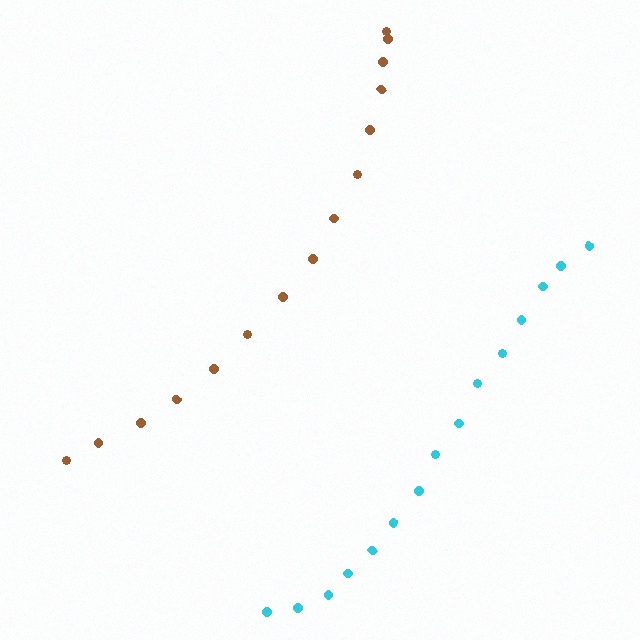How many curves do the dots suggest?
There are 2 distinct paths.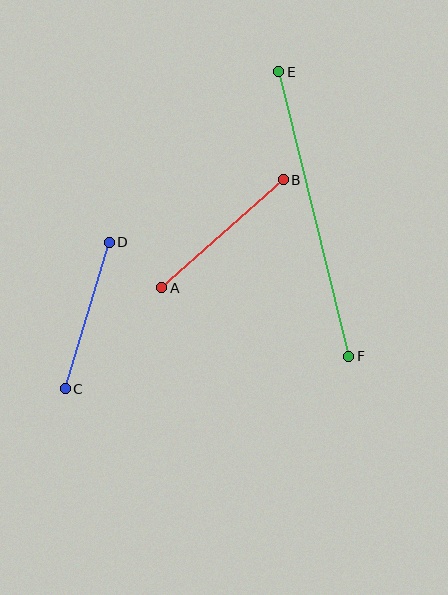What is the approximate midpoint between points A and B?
The midpoint is at approximately (223, 234) pixels.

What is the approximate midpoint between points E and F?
The midpoint is at approximately (314, 214) pixels.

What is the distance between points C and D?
The distance is approximately 153 pixels.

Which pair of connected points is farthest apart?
Points E and F are farthest apart.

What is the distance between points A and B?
The distance is approximately 163 pixels.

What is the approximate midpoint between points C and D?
The midpoint is at approximately (87, 316) pixels.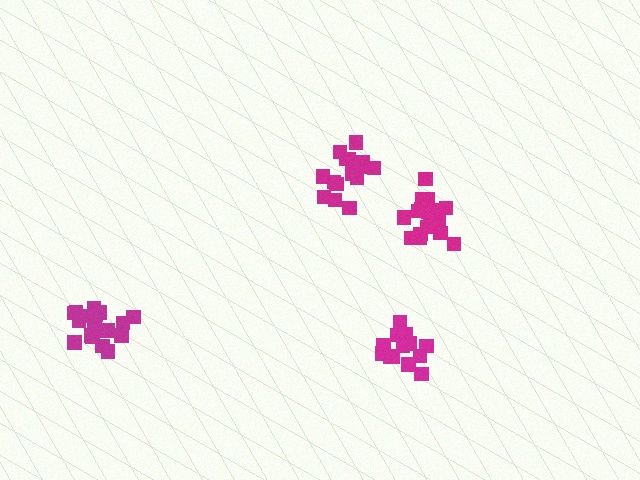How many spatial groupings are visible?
There are 4 spatial groupings.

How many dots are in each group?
Group 1: 14 dots, Group 2: 18 dots, Group 3: 20 dots, Group 4: 15 dots (67 total).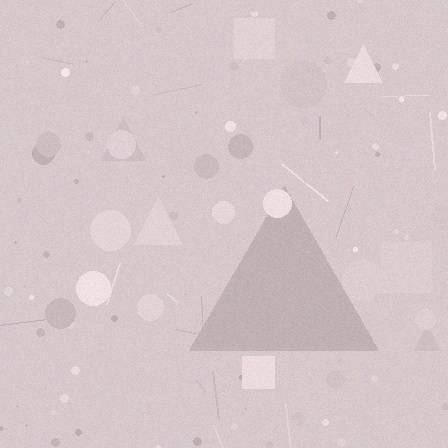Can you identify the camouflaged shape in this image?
The camouflaged shape is a triangle.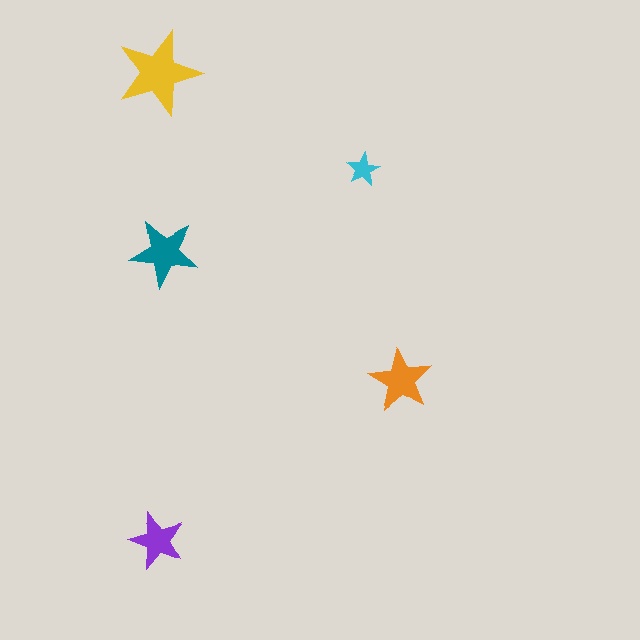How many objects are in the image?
There are 5 objects in the image.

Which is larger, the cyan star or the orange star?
The orange one.